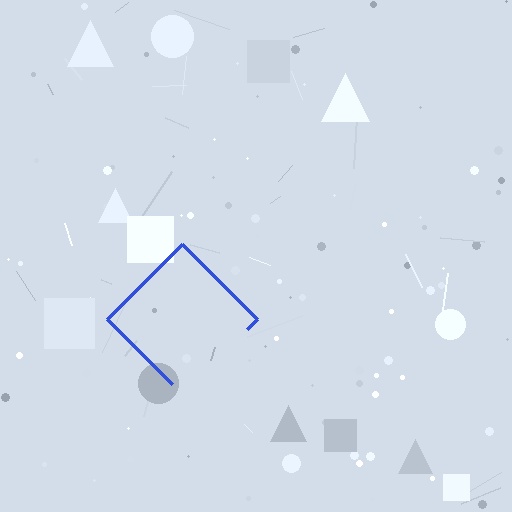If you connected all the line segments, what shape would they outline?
They would outline a diamond.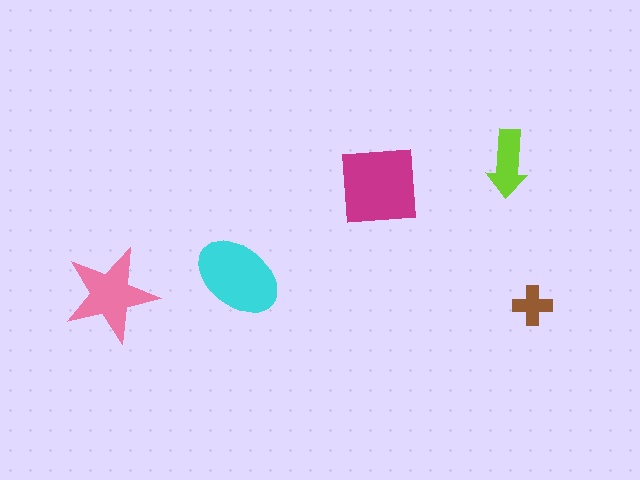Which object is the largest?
The magenta square.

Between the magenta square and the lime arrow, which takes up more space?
The magenta square.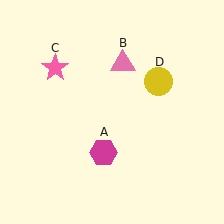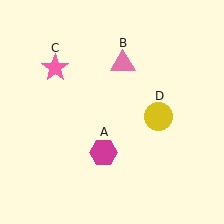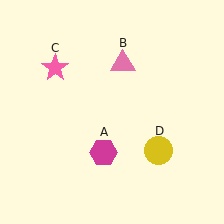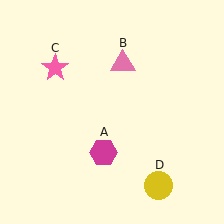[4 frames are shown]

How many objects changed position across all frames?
1 object changed position: yellow circle (object D).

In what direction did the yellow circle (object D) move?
The yellow circle (object D) moved down.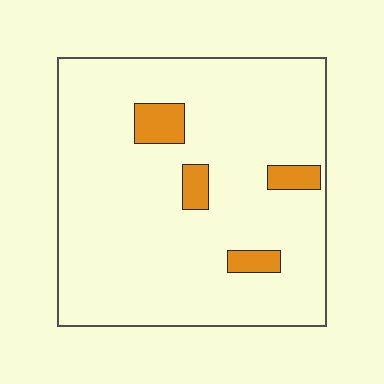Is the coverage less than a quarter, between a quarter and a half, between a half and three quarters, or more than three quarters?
Less than a quarter.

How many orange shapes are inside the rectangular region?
4.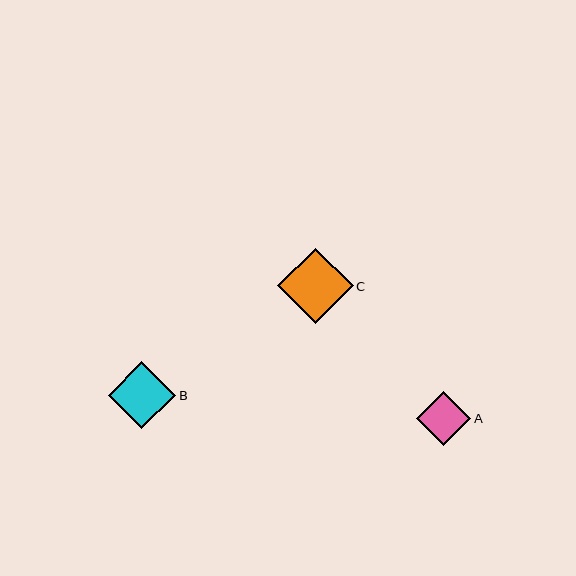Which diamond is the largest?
Diamond C is the largest with a size of approximately 75 pixels.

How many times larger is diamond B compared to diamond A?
Diamond B is approximately 1.2 times the size of diamond A.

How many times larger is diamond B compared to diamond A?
Diamond B is approximately 1.2 times the size of diamond A.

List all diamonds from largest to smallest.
From largest to smallest: C, B, A.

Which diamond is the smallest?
Diamond A is the smallest with a size of approximately 54 pixels.